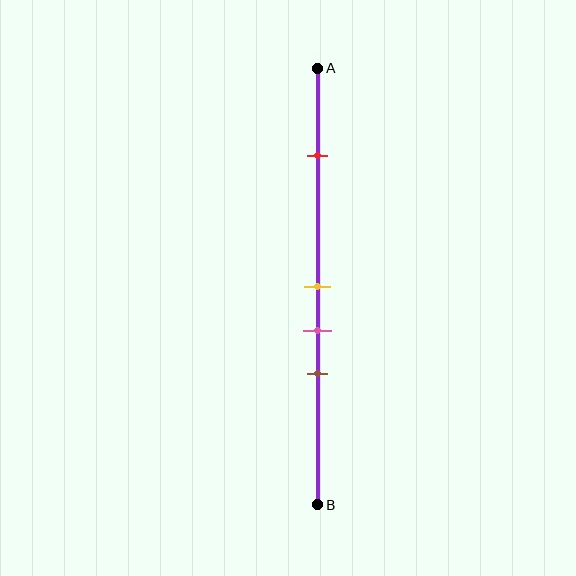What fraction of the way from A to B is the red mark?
The red mark is approximately 20% (0.2) of the way from A to B.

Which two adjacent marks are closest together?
The yellow and pink marks are the closest adjacent pair.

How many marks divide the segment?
There are 4 marks dividing the segment.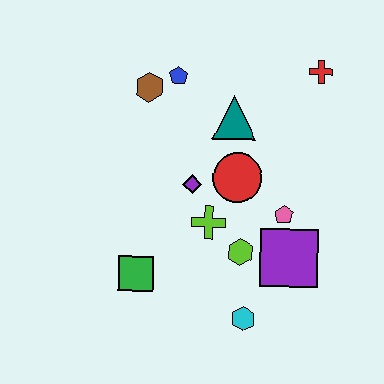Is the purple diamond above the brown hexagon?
No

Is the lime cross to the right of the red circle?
No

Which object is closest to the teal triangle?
The red circle is closest to the teal triangle.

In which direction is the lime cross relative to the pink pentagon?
The lime cross is to the left of the pink pentagon.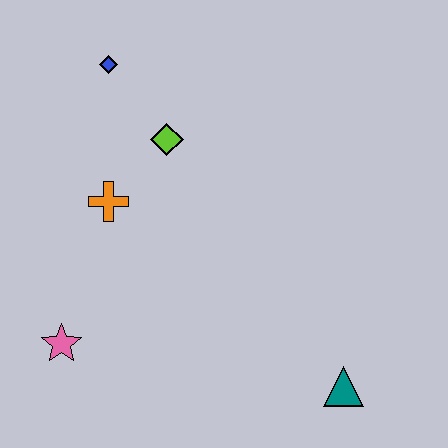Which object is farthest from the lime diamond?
The teal triangle is farthest from the lime diamond.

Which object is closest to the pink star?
The orange cross is closest to the pink star.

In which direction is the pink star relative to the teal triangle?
The pink star is to the left of the teal triangle.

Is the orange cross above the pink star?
Yes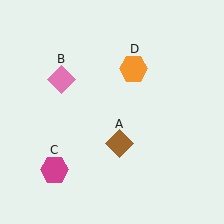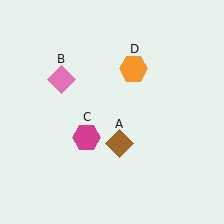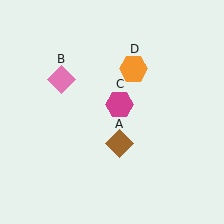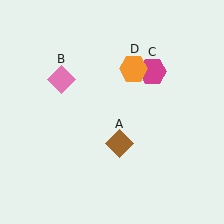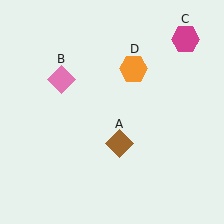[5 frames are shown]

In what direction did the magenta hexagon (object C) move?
The magenta hexagon (object C) moved up and to the right.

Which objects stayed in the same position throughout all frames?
Brown diamond (object A) and pink diamond (object B) and orange hexagon (object D) remained stationary.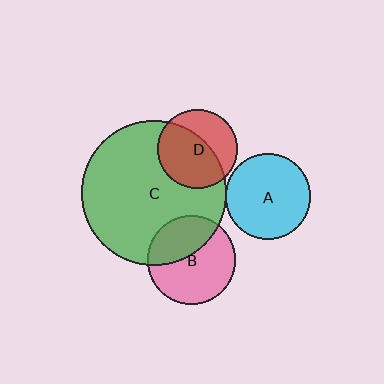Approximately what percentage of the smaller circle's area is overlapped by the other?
Approximately 35%.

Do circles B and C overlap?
Yes.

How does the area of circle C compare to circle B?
Approximately 2.7 times.